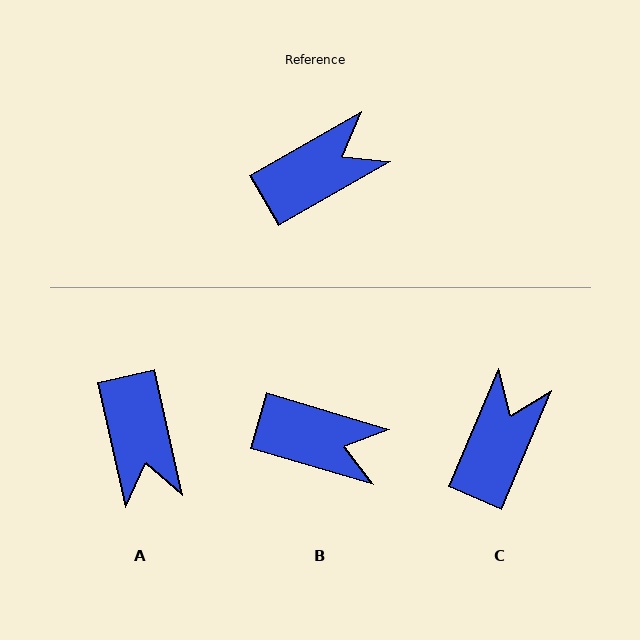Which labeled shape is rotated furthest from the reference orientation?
A, about 107 degrees away.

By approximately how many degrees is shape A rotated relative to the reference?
Approximately 107 degrees clockwise.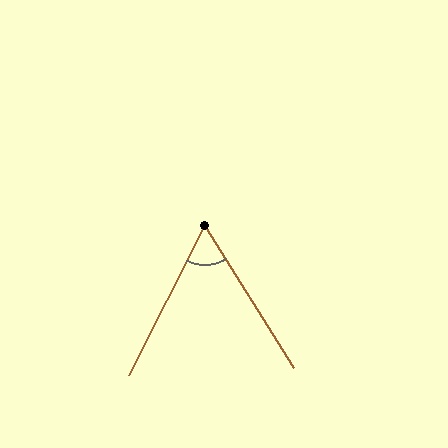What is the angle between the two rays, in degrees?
Approximately 59 degrees.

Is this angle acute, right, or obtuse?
It is acute.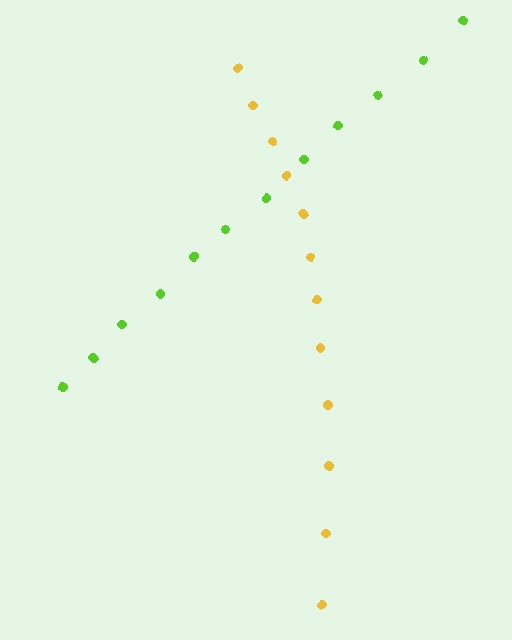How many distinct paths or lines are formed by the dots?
There are 2 distinct paths.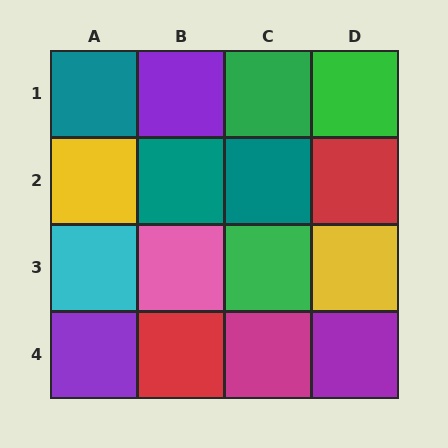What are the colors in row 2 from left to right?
Yellow, teal, teal, red.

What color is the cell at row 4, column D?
Purple.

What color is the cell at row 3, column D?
Yellow.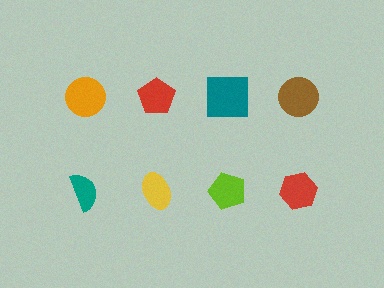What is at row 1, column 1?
An orange circle.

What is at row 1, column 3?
A teal square.